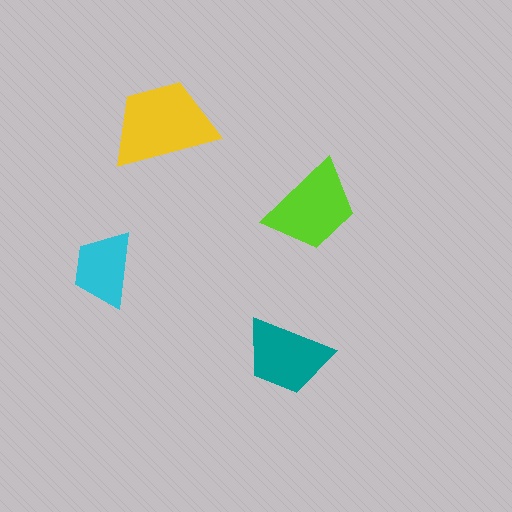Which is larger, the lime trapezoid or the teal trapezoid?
The lime one.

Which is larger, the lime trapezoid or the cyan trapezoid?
The lime one.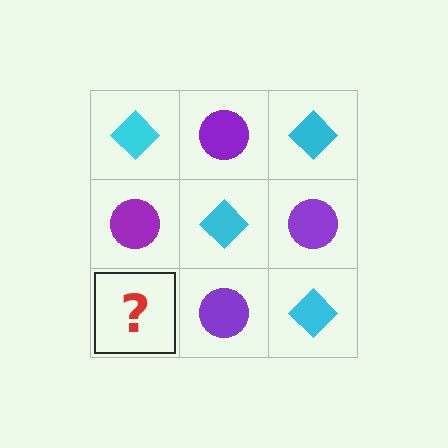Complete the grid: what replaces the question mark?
The question mark should be replaced with a cyan diamond.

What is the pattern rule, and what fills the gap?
The rule is that it alternates cyan diamond and purple circle in a checkerboard pattern. The gap should be filled with a cyan diamond.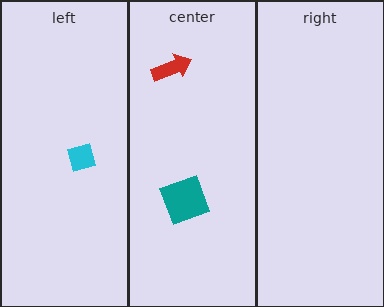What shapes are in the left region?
The cyan diamond.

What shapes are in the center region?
The red arrow, the teal square.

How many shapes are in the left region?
1.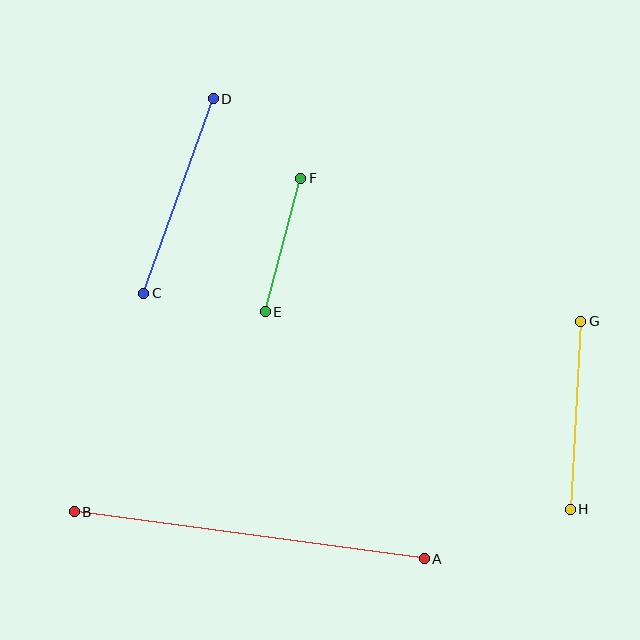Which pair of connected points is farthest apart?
Points A and B are farthest apart.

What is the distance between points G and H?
The distance is approximately 188 pixels.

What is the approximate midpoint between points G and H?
The midpoint is at approximately (575, 415) pixels.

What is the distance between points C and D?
The distance is approximately 207 pixels.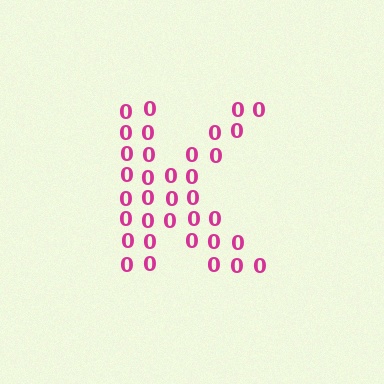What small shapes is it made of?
It is made of small digit 0's.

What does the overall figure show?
The overall figure shows the letter K.